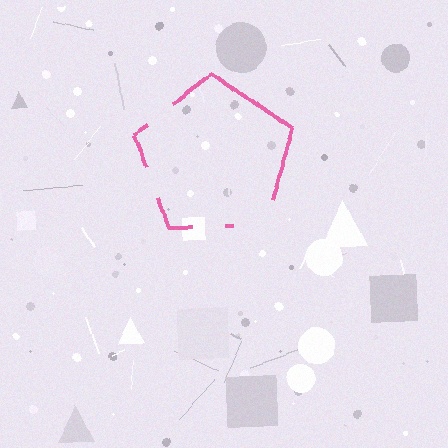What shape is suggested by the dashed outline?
The dashed outline suggests a pentagon.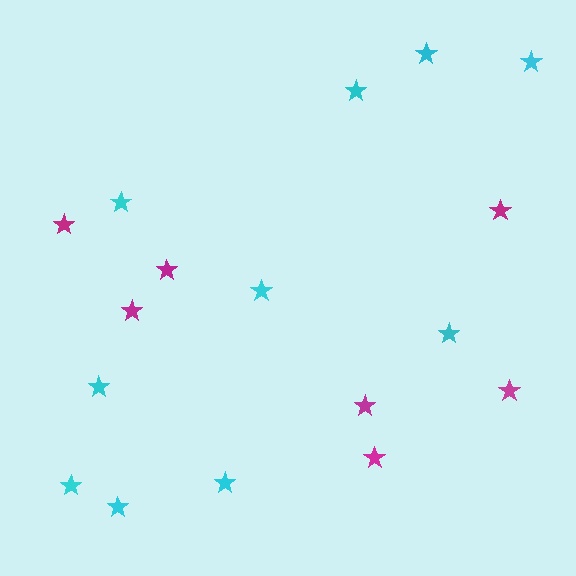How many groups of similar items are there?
There are 2 groups: one group of magenta stars (7) and one group of cyan stars (10).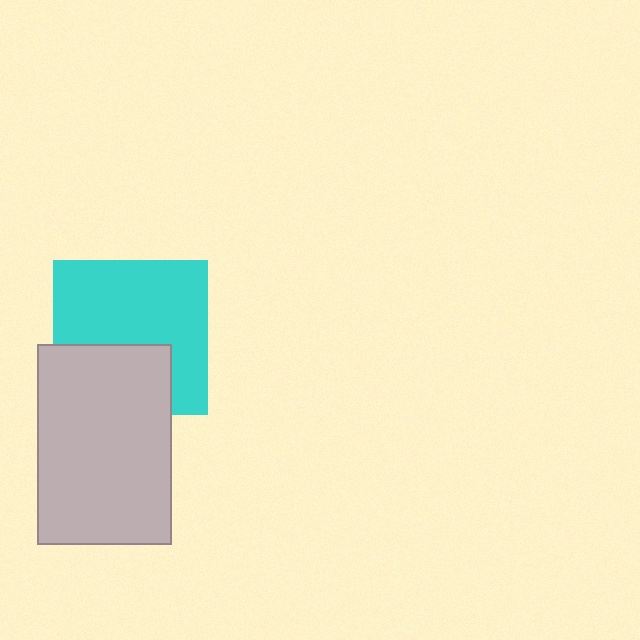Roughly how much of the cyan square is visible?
About half of it is visible (roughly 65%).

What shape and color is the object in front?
The object in front is a light gray rectangle.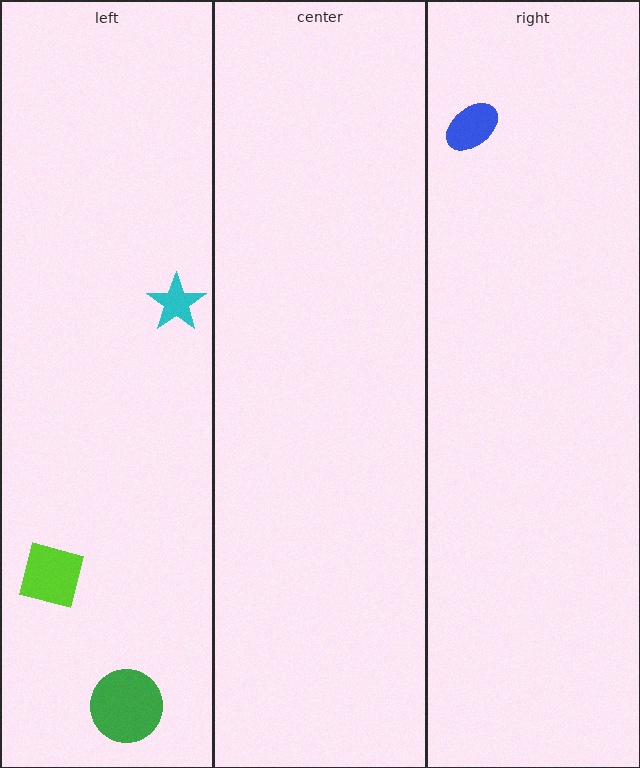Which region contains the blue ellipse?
The right region.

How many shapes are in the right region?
1.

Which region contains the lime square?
The left region.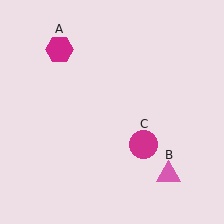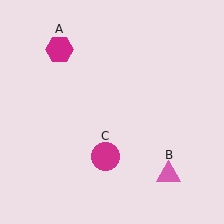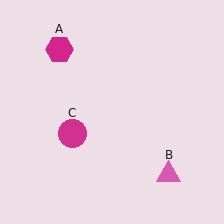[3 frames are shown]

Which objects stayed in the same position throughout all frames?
Magenta hexagon (object A) and pink triangle (object B) remained stationary.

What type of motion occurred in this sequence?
The magenta circle (object C) rotated clockwise around the center of the scene.